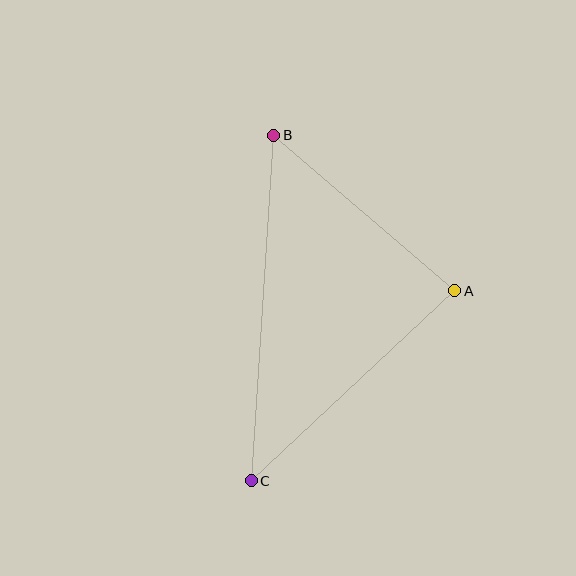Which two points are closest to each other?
Points A and B are closest to each other.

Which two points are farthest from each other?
Points B and C are farthest from each other.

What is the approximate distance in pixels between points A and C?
The distance between A and C is approximately 278 pixels.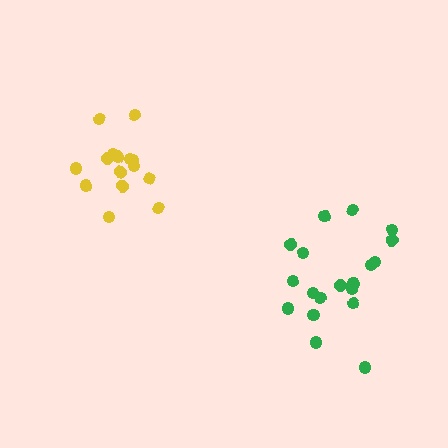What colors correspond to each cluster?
The clusters are colored: green, yellow.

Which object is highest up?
The yellow cluster is topmost.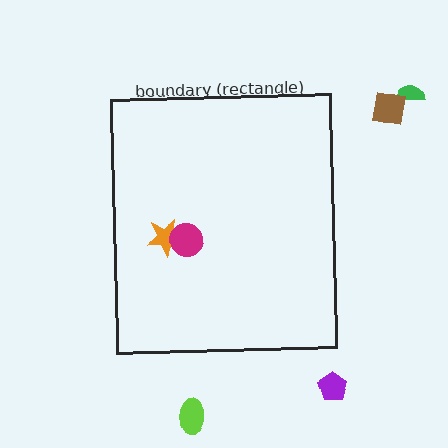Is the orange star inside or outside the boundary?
Inside.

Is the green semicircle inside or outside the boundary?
Outside.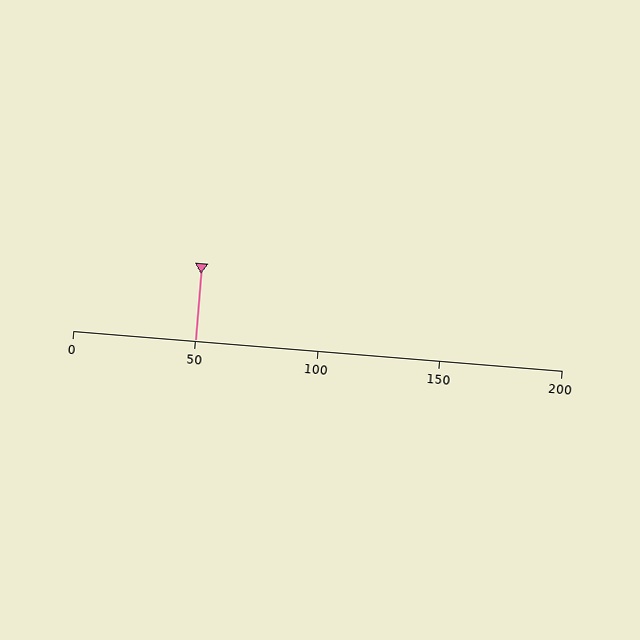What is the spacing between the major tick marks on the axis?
The major ticks are spaced 50 apart.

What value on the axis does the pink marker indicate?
The marker indicates approximately 50.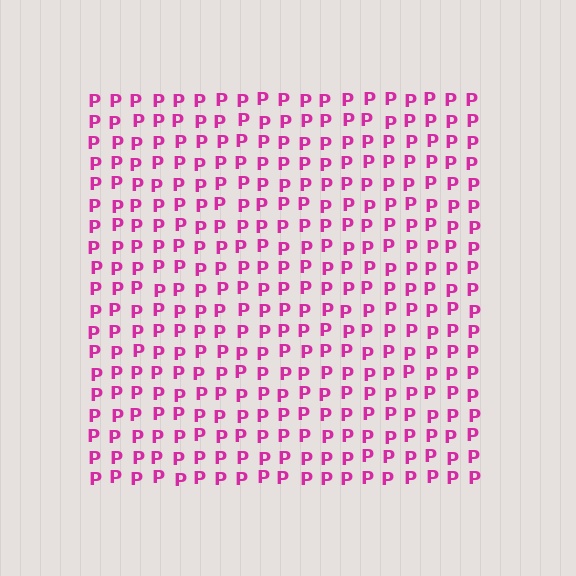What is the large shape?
The large shape is a square.